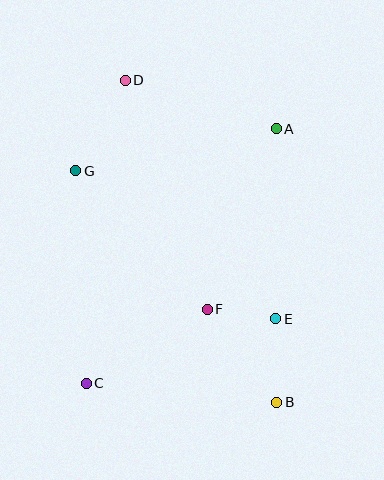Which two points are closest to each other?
Points E and F are closest to each other.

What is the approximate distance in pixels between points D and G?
The distance between D and G is approximately 104 pixels.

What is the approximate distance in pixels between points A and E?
The distance between A and E is approximately 190 pixels.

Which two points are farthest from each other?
Points B and D are farthest from each other.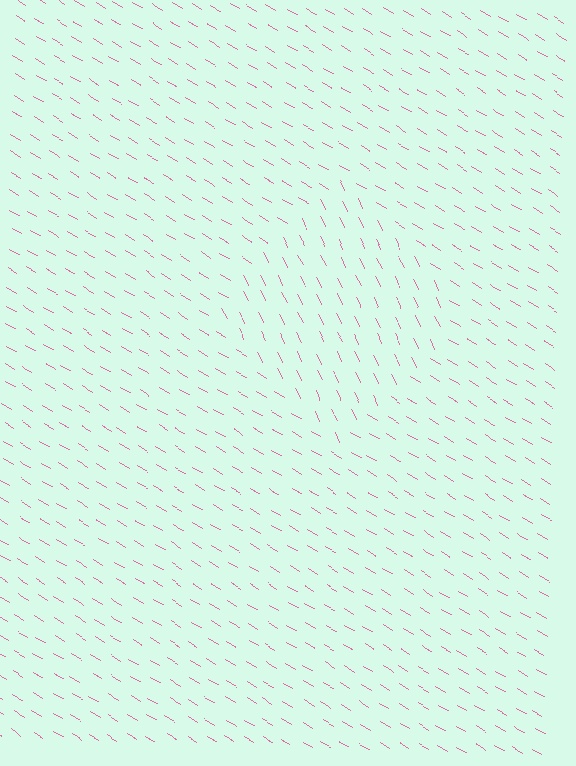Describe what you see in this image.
The image is filled with small pink line segments. A diamond region in the image has lines oriented differently from the surrounding lines, creating a visible texture boundary.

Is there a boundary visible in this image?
Yes, there is a texture boundary formed by a change in line orientation.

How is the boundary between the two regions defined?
The boundary is defined purely by a change in line orientation (approximately 33 degrees difference). All lines are the same color and thickness.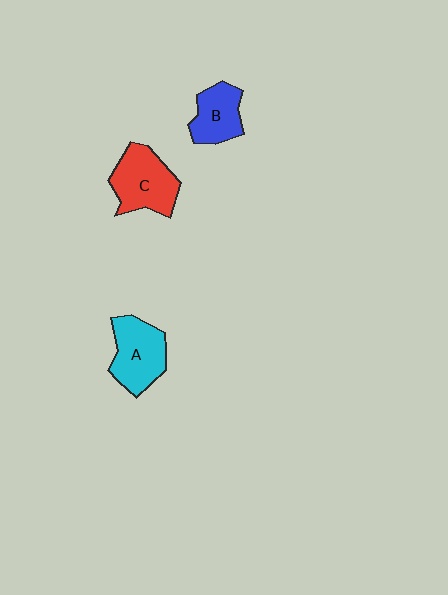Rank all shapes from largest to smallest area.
From largest to smallest: C (red), A (cyan), B (blue).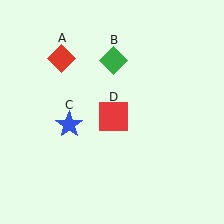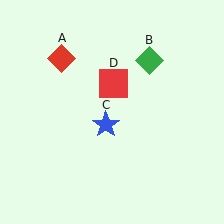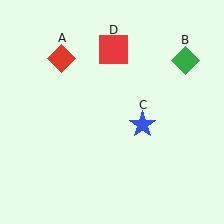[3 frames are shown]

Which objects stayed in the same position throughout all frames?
Red diamond (object A) remained stationary.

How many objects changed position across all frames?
3 objects changed position: green diamond (object B), blue star (object C), red square (object D).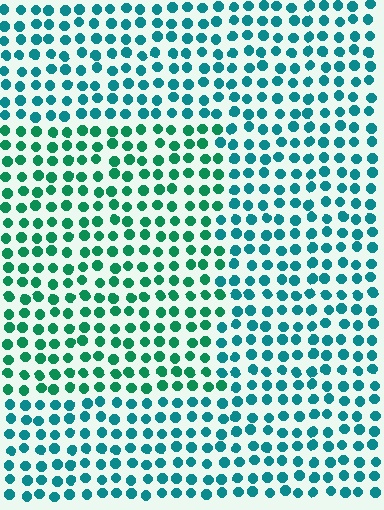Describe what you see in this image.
The image is filled with small teal elements in a uniform arrangement. A rectangle-shaped region is visible where the elements are tinted to a slightly different hue, forming a subtle color boundary.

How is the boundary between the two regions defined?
The boundary is defined purely by a slight shift in hue (about 30 degrees). Spacing, size, and orientation are identical on both sides.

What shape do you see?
I see a rectangle.